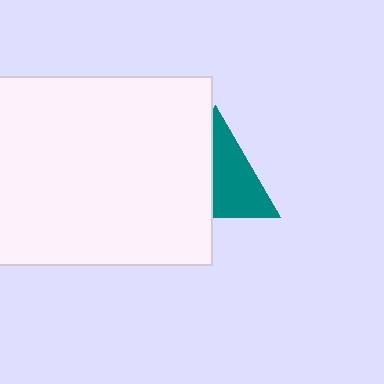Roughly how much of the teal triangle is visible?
About half of it is visible (roughly 53%).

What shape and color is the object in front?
The object in front is a white rectangle.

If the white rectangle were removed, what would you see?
You would see the complete teal triangle.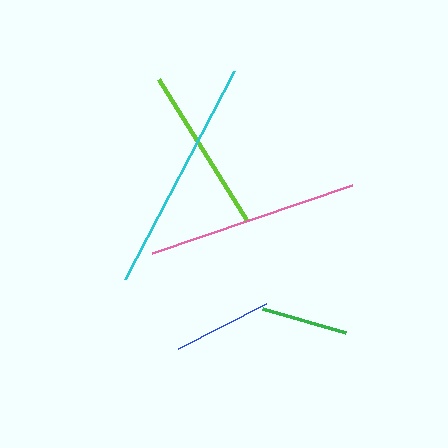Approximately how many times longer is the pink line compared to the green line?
The pink line is approximately 2.5 times the length of the green line.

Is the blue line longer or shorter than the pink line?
The pink line is longer than the blue line.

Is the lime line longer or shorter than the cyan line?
The cyan line is longer than the lime line.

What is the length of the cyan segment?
The cyan segment is approximately 234 pixels long.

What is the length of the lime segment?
The lime segment is approximately 167 pixels long.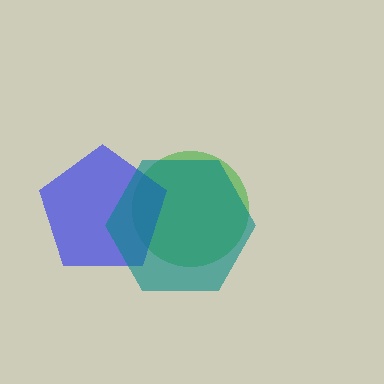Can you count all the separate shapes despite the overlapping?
Yes, there are 3 separate shapes.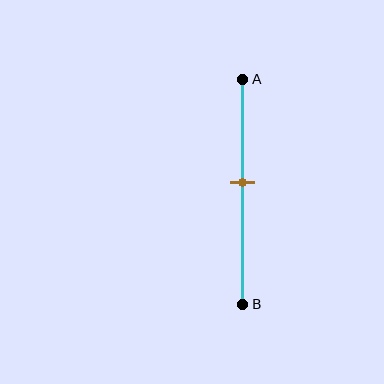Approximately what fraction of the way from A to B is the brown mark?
The brown mark is approximately 45% of the way from A to B.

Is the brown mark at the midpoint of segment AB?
No, the mark is at about 45% from A, not at the 50% midpoint.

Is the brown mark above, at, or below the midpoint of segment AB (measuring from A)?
The brown mark is above the midpoint of segment AB.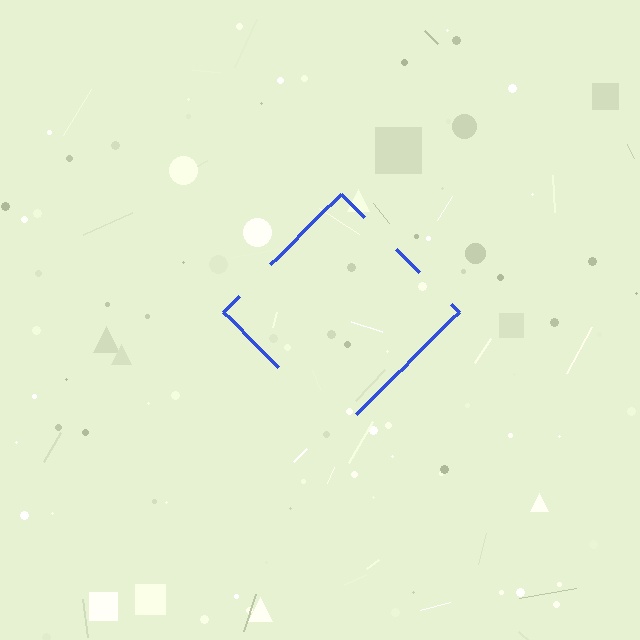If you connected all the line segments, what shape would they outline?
They would outline a diamond.